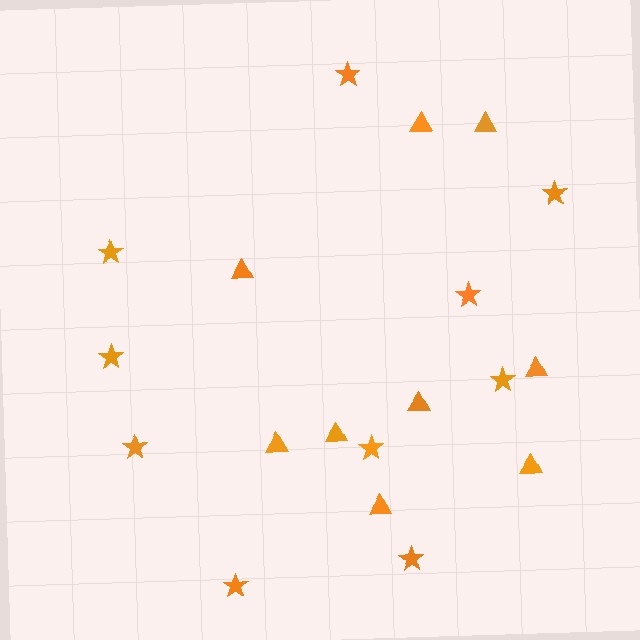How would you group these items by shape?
There are 2 groups: one group of stars (10) and one group of triangles (9).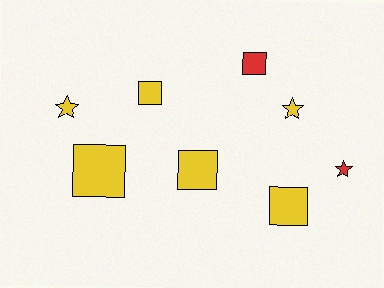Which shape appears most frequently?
Square, with 5 objects.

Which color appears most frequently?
Yellow, with 6 objects.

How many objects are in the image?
There are 8 objects.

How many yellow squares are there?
There are 4 yellow squares.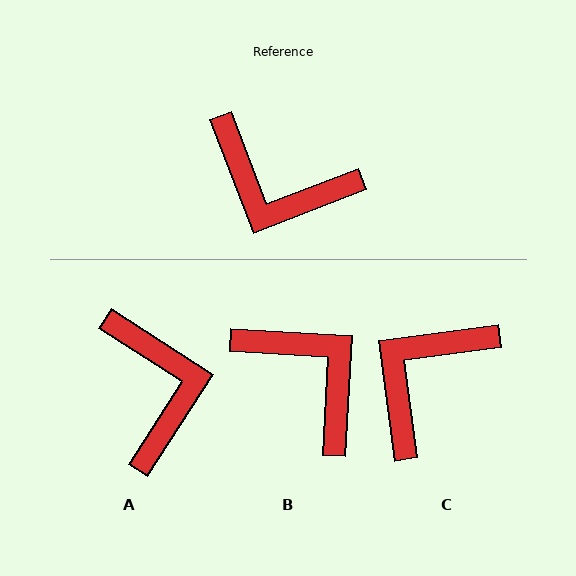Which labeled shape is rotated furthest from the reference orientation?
B, about 156 degrees away.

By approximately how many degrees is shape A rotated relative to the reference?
Approximately 126 degrees counter-clockwise.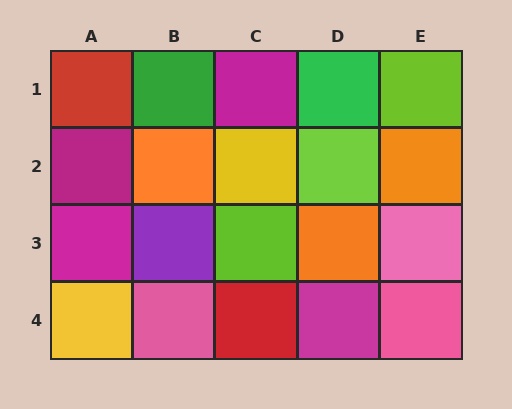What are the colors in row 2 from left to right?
Magenta, orange, yellow, lime, orange.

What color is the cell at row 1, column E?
Lime.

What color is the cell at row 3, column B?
Purple.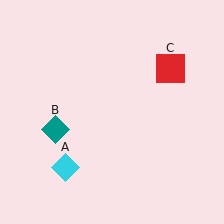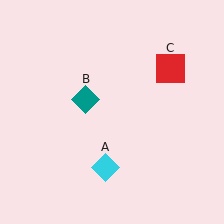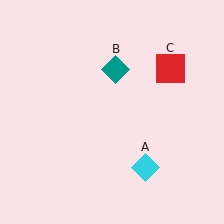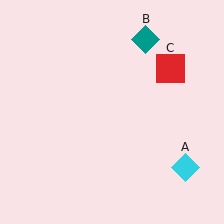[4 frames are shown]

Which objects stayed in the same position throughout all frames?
Red square (object C) remained stationary.